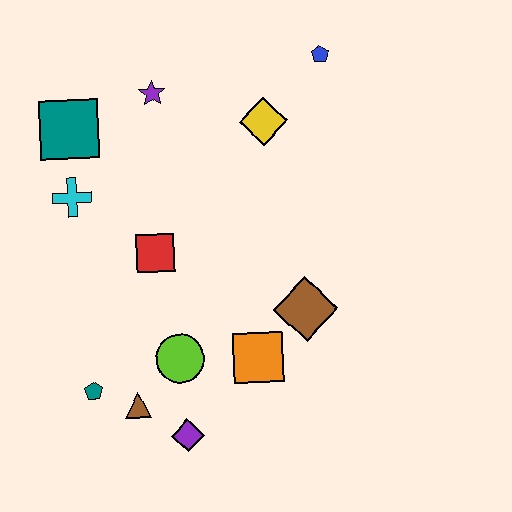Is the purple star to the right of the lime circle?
No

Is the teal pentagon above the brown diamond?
No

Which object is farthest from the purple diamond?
The blue pentagon is farthest from the purple diamond.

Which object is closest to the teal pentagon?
The brown triangle is closest to the teal pentagon.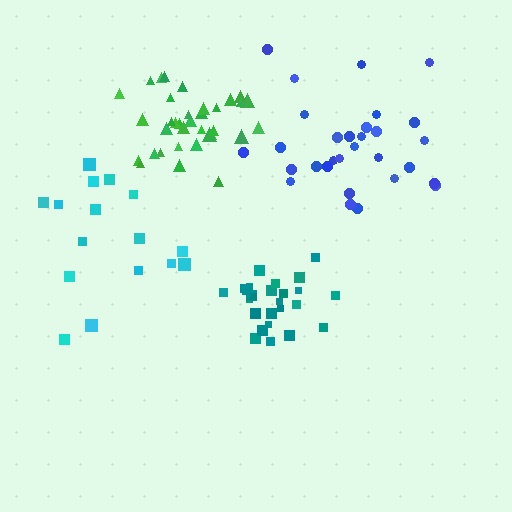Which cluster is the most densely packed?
Green.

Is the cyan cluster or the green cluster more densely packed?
Green.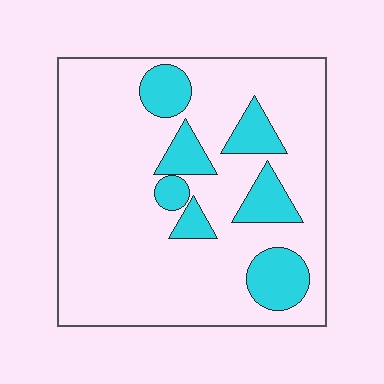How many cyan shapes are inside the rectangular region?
7.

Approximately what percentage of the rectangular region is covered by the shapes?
Approximately 20%.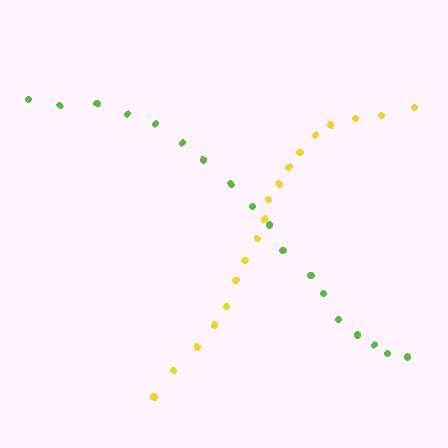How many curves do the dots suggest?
There are 2 distinct paths.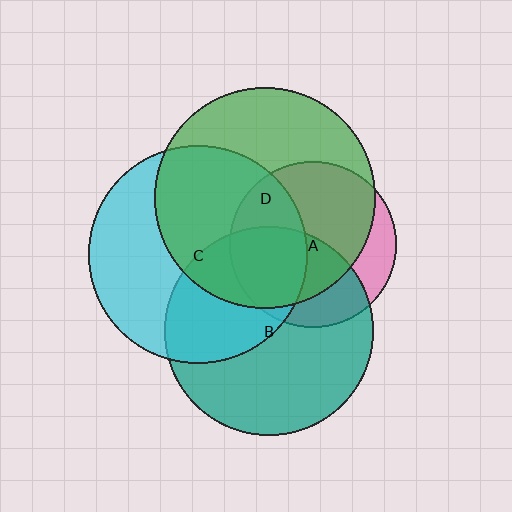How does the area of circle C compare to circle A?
Approximately 1.7 times.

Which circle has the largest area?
Circle D (green).